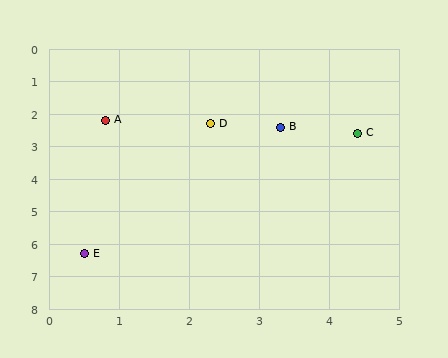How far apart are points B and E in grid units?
Points B and E are about 4.8 grid units apart.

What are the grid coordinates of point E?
Point E is at approximately (0.5, 6.3).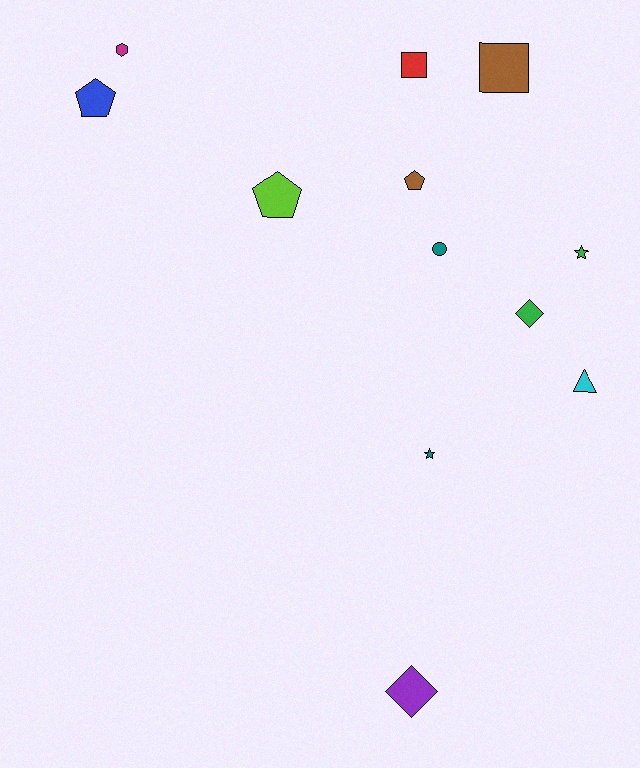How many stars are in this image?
There are 2 stars.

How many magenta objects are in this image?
There is 1 magenta object.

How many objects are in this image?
There are 12 objects.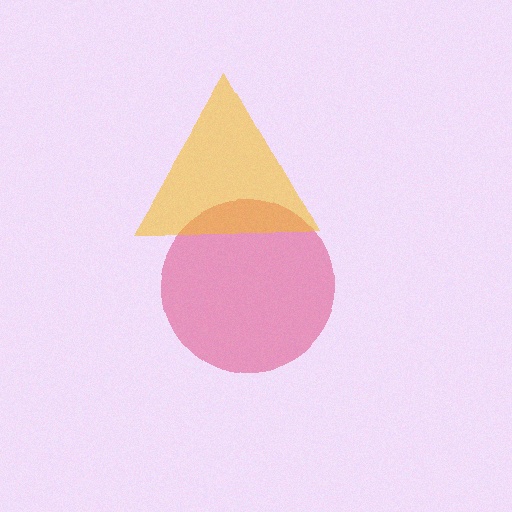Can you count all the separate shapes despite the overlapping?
Yes, there are 2 separate shapes.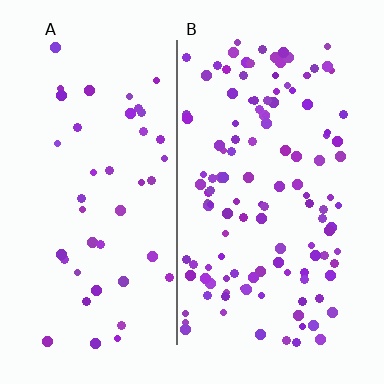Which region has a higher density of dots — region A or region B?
B (the right).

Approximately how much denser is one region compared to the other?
Approximately 2.8× — region B over region A.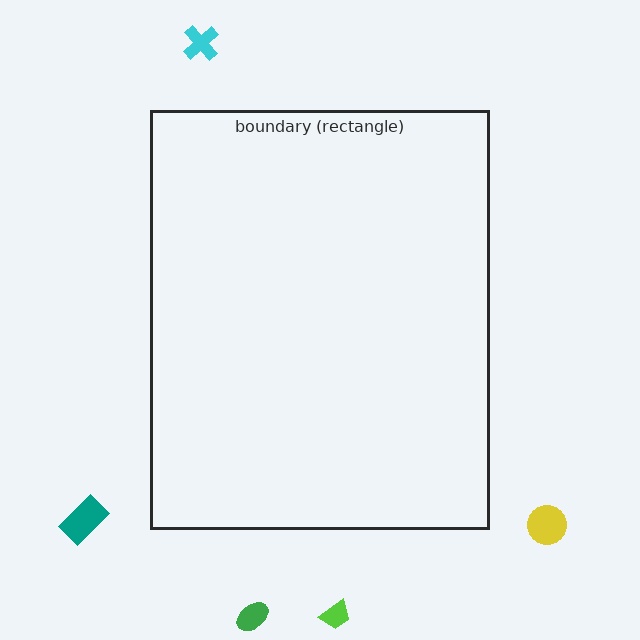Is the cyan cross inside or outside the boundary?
Outside.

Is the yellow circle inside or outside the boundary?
Outside.